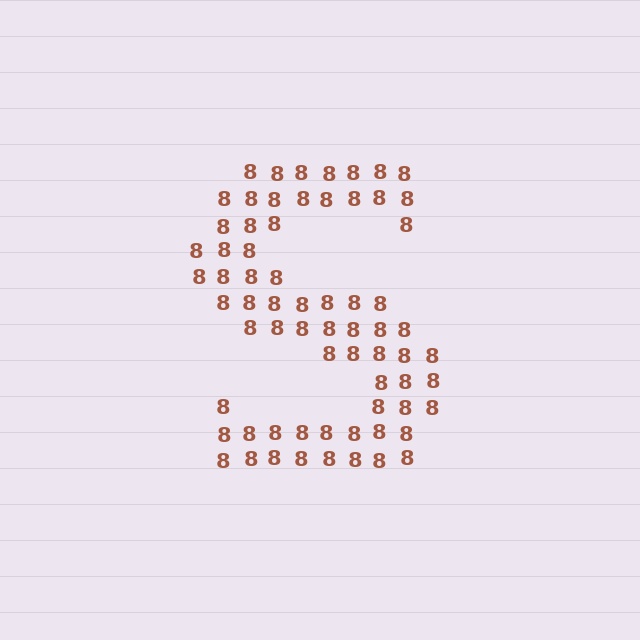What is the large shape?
The large shape is the letter S.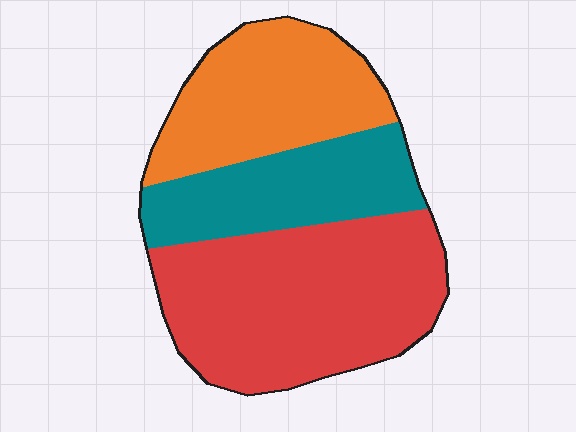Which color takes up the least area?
Teal, at roughly 25%.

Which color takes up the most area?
Red, at roughly 45%.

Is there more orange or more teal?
Orange.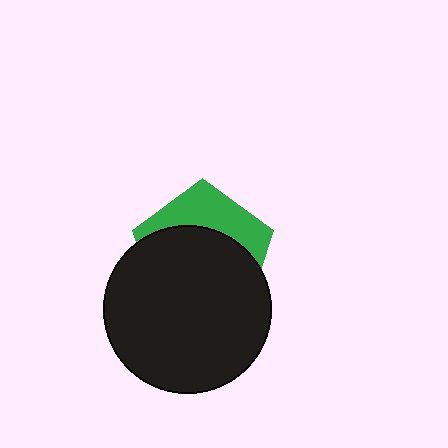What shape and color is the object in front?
The object in front is a black circle.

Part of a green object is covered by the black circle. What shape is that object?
It is a pentagon.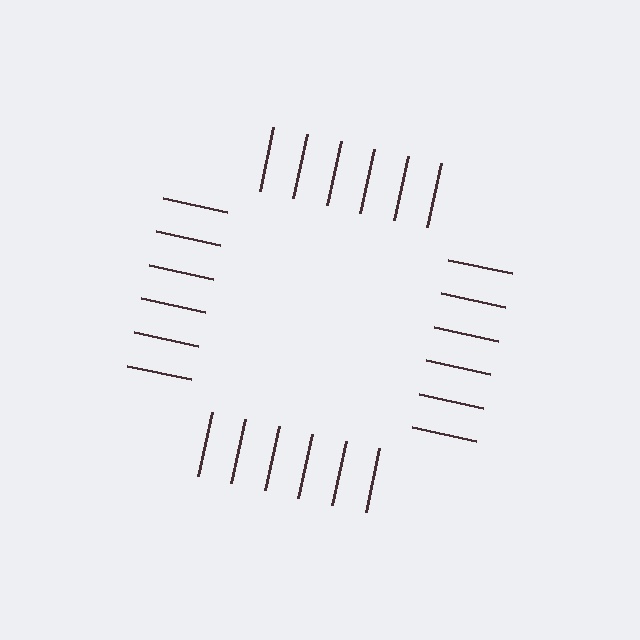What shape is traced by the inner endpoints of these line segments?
An illusory square — the line segments terminate on its edges but no continuous stroke is drawn.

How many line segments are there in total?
24 — 6 along each of the 4 edges.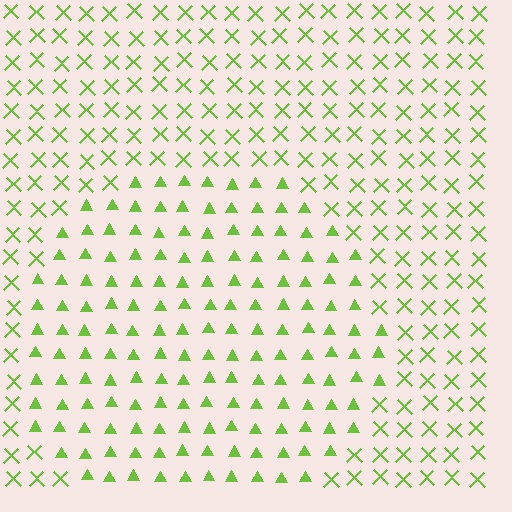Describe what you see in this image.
The image is filled with small lime elements arranged in a uniform grid. A circle-shaped region contains triangles, while the surrounding area contains X marks. The boundary is defined purely by the change in element shape.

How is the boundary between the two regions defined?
The boundary is defined by a change in element shape: triangles inside vs. X marks outside. All elements share the same color and spacing.